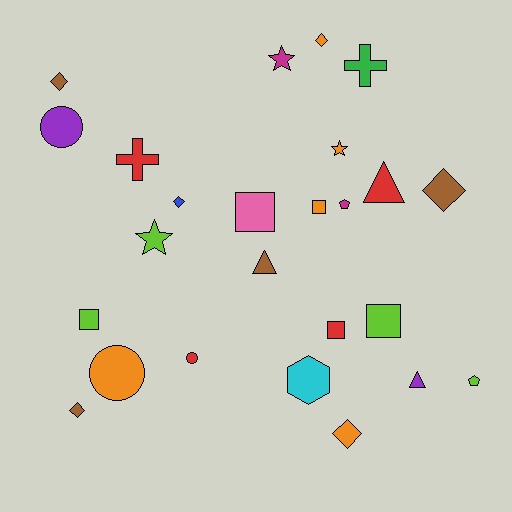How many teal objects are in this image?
There are no teal objects.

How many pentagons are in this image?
There are 2 pentagons.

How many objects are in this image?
There are 25 objects.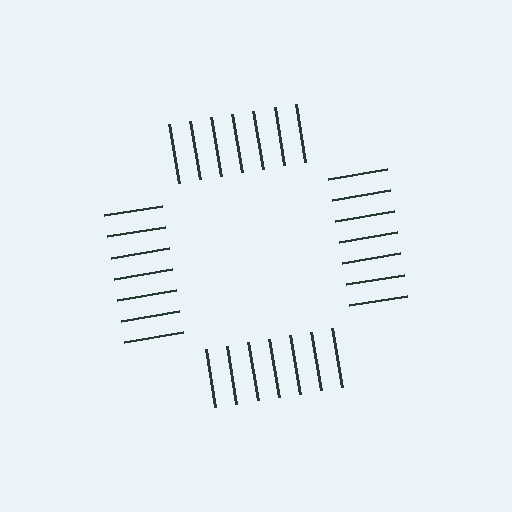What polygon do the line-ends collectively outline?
An illusory square — the line segments terminate on its edges but no continuous stroke is drawn.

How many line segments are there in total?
28 — 7 along each of the 4 edges.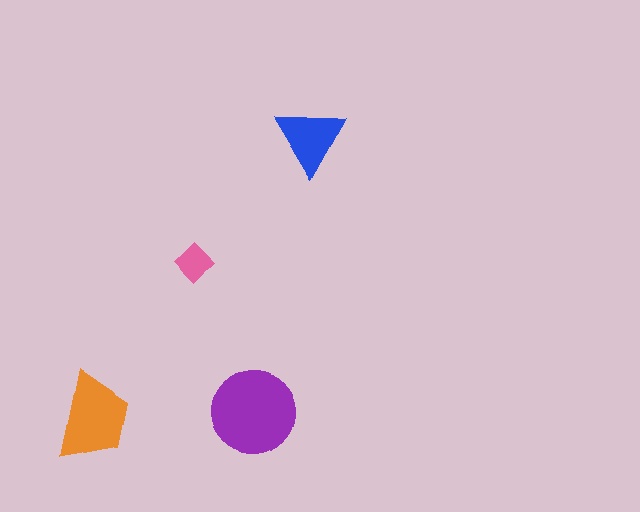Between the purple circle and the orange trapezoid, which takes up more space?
The purple circle.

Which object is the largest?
The purple circle.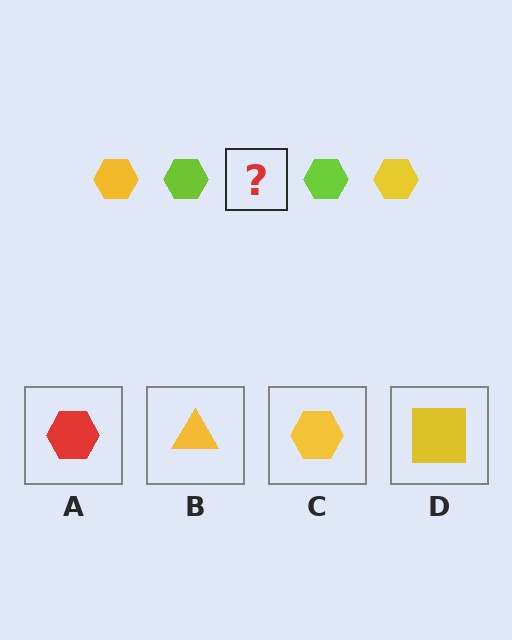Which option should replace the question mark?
Option C.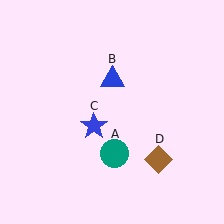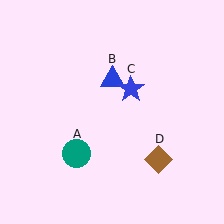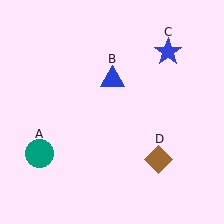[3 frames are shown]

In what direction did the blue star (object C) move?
The blue star (object C) moved up and to the right.